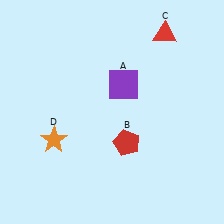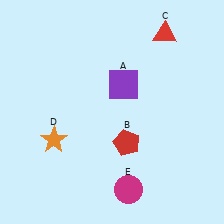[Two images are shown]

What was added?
A magenta circle (E) was added in Image 2.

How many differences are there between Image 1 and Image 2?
There is 1 difference between the two images.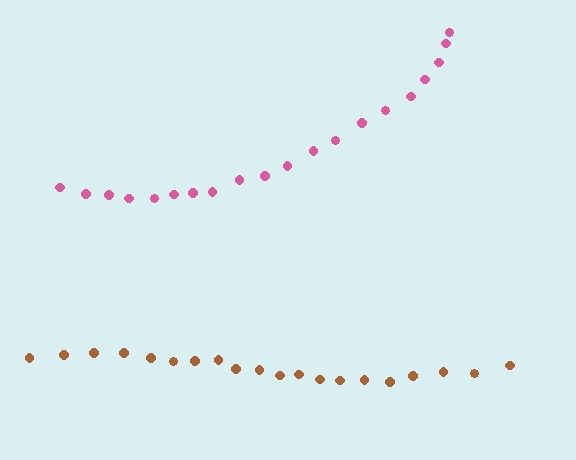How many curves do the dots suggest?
There are 2 distinct paths.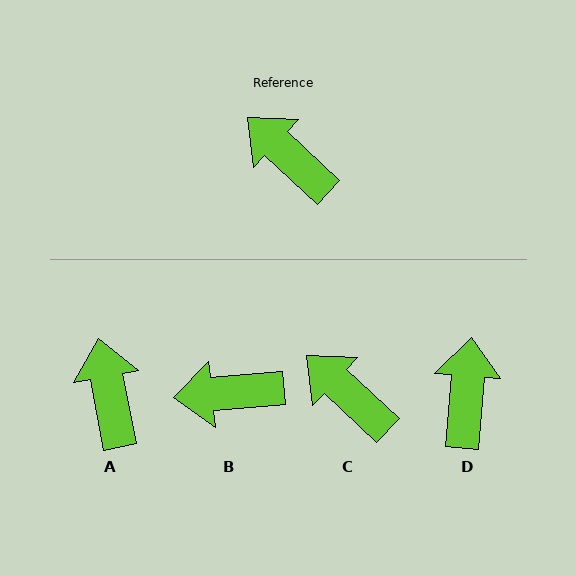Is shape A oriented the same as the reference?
No, it is off by about 36 degrees.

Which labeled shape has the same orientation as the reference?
C.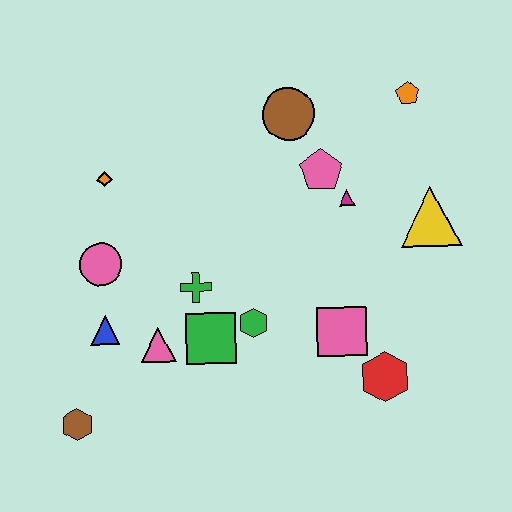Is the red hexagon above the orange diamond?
No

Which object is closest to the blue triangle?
The pink triangle is closest to the blue triangle.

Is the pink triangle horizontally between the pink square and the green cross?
No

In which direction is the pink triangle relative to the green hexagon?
The pink triangle is to the left of the green hexagon.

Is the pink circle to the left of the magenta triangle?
Yes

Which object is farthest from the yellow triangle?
The brown hexagon is farthest from the yellow triangle.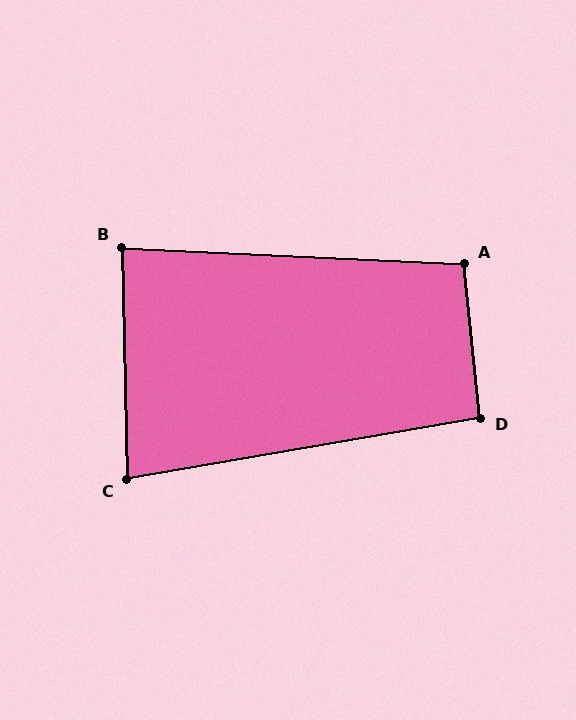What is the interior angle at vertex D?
Approximately 94 degrees (approximately right).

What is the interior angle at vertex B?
Approximately 86 degrees (approximately right).